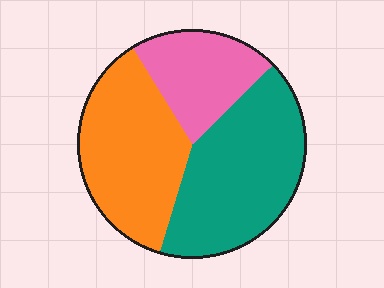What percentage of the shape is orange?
Orange covers 37% of the shape.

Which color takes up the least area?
Pink, at roughly 20%.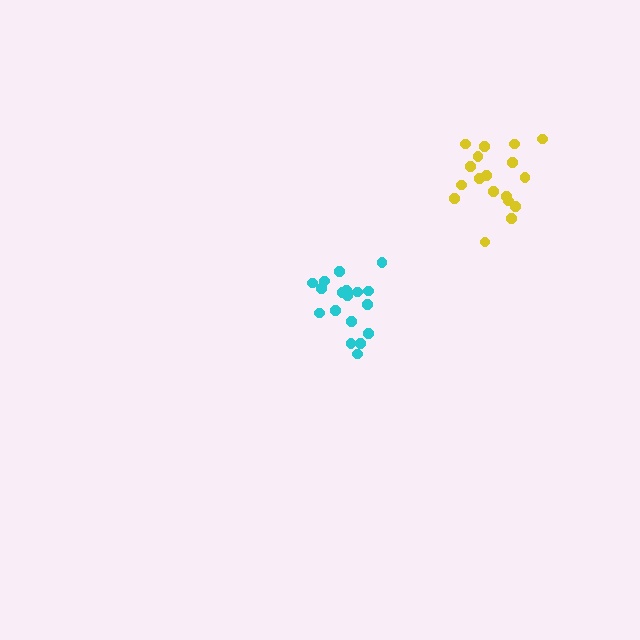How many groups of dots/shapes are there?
There are 2 groups.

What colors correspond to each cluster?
The clusters are colored: cyan, yellow.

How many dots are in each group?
Group 1: 18 dots, Group 2: 18 dots (36 total).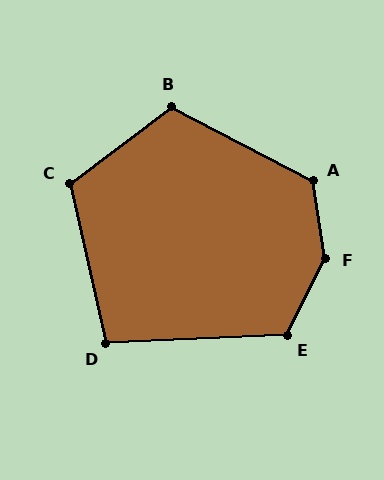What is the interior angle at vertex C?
Approximately 114 degrees (obtuse).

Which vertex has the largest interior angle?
F, at approximately 144 degrees.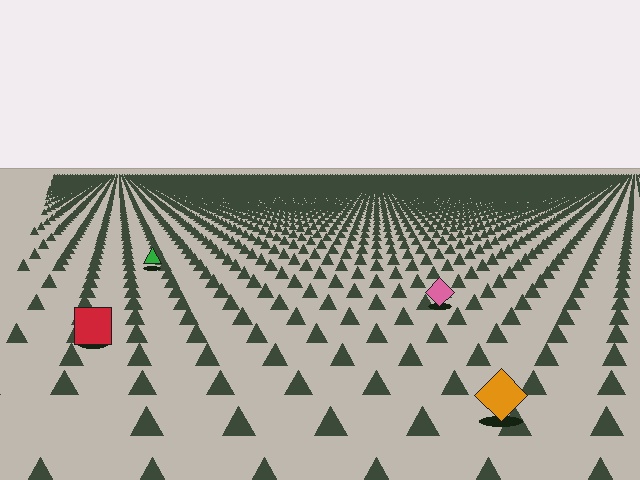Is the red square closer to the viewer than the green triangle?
Yes. The red square is closer — you can tell from the texture gradient: the ground texture is coarser near it.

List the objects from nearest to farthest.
From nearest to farthest: the orange diamond, the red square, the pink diamond, the green triangle.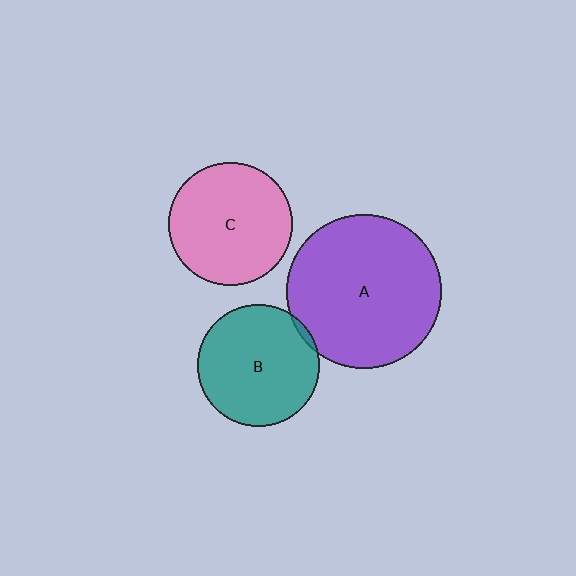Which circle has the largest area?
Circle A (purple).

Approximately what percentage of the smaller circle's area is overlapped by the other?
Approximately 5%.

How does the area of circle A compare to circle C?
Approximately 1.6 times.